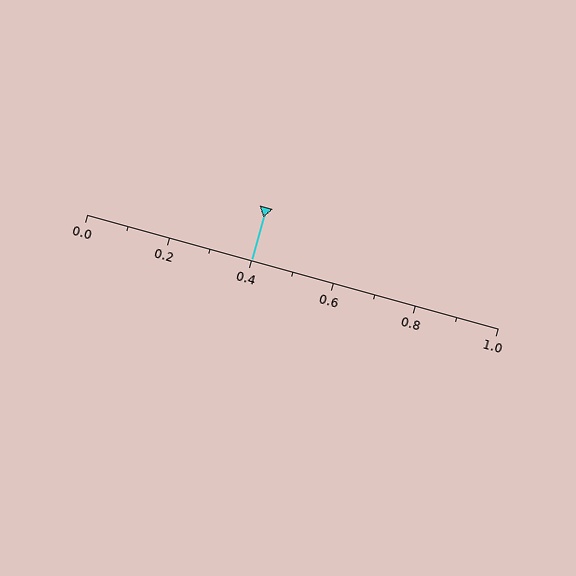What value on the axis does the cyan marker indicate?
The marker indicates approximately 0.4.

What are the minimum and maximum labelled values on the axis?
The axis runs from 0.0 to 1.0.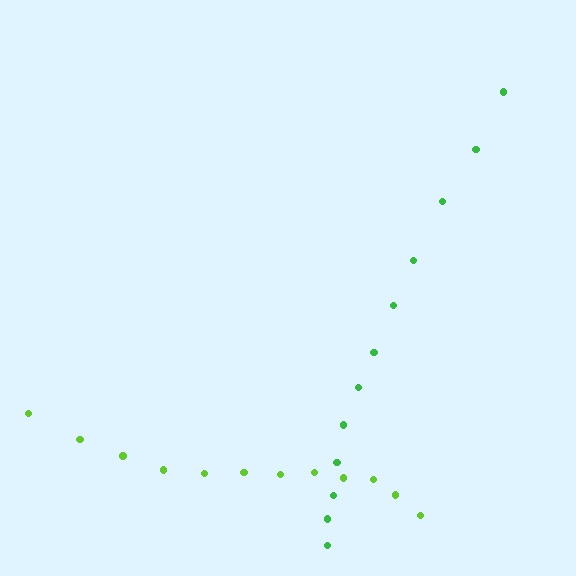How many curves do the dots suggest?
There are 2 distinct paths.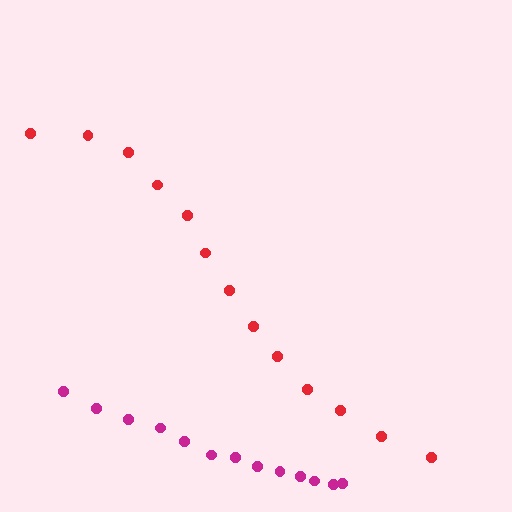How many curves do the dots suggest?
There are 2 distinct paths.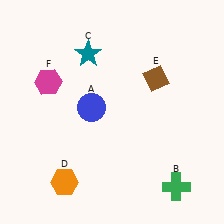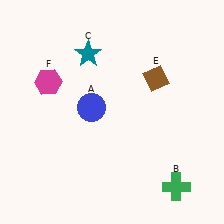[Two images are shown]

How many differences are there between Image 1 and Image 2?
There is 1 difference between the two images.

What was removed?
The orange hexagon (D) was removed in Image 2.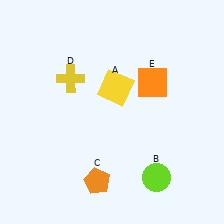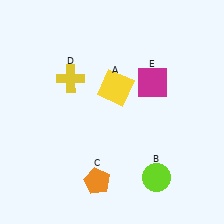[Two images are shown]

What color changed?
The square (E) changed from orange in Image 1 to magenta in Image 2.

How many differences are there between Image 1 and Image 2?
There is 1 difference between the two images.